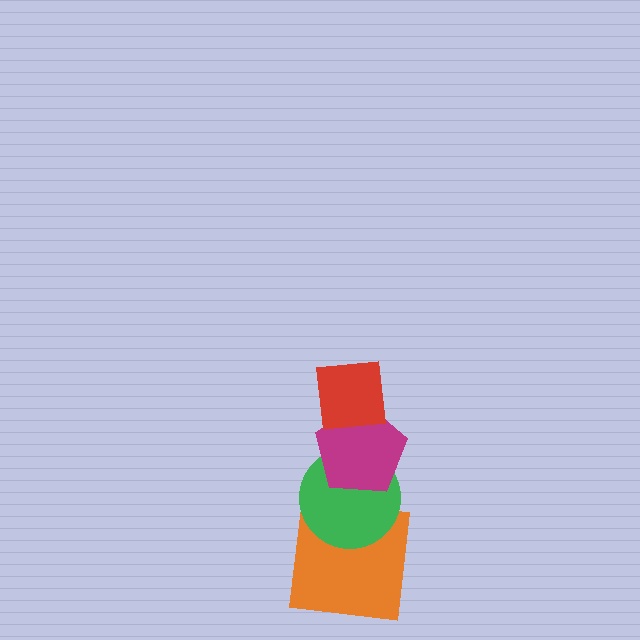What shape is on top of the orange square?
The green circle is on top of the orange square.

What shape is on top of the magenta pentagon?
The red square is on top of the magenta pentagon.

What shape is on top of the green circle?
The magenta pentagon is on top of the green circle.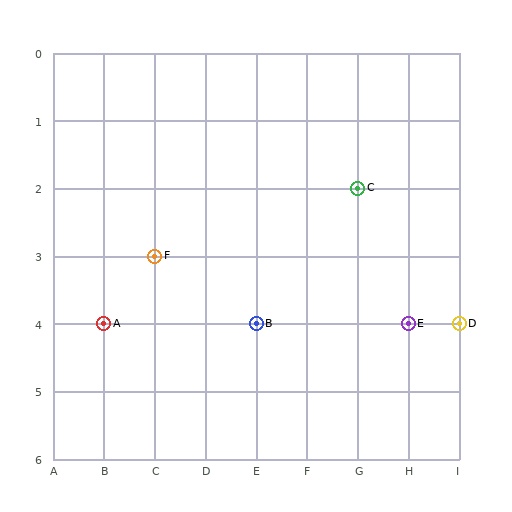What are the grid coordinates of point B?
Point B is at grid coordinates (E, 4).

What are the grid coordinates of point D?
Point D is at grid coordinates (I, 4).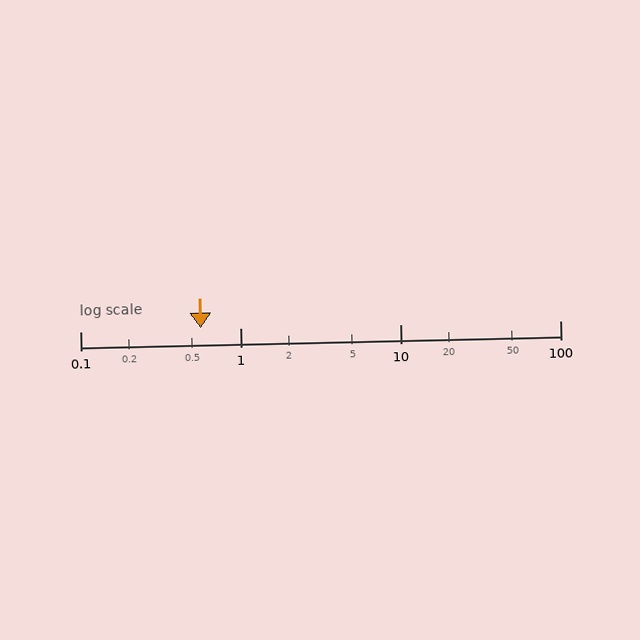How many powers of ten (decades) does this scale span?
The scale spans 3 decades, from 0.1 to 100.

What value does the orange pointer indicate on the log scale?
The pointer indicates approximately 0.57.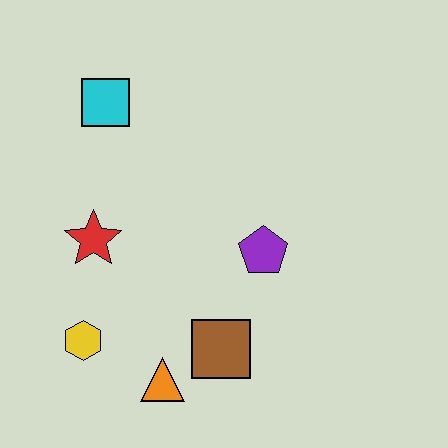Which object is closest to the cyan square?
The red star is closest to the cyan square.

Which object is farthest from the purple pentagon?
The cyan square is farthest from the purple pentagon.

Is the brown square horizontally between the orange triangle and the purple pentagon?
Yes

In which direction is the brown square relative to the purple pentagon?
The brown square is below the purple pentagon.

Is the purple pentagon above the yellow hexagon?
Yes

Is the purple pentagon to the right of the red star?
Yes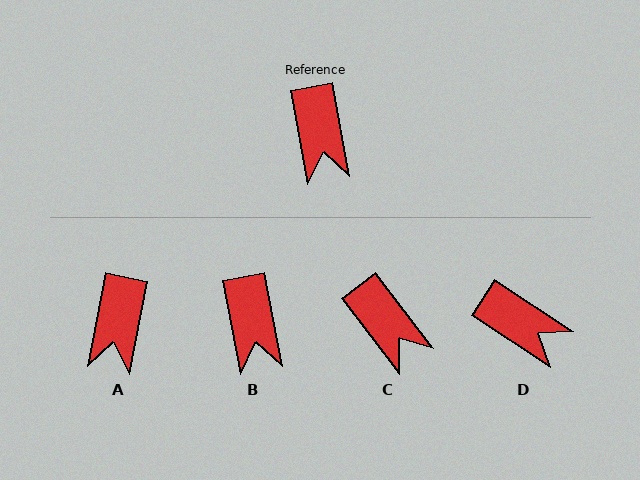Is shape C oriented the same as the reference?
No, it is off by about 27 degrees.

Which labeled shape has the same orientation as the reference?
B.